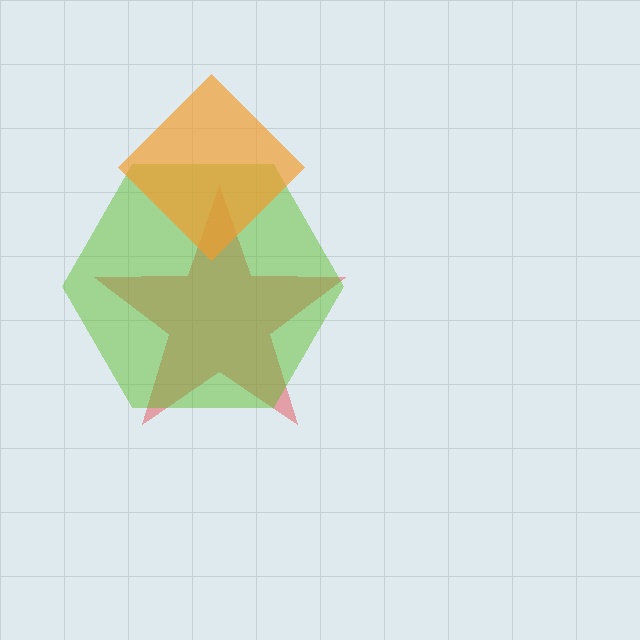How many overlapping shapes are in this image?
There are 3 overlapping shapes in the image.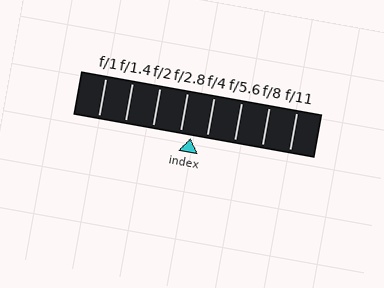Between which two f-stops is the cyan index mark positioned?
The index mark is between f/2.8 and f/4.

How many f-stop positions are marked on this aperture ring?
There are 8 f-stop positions marked.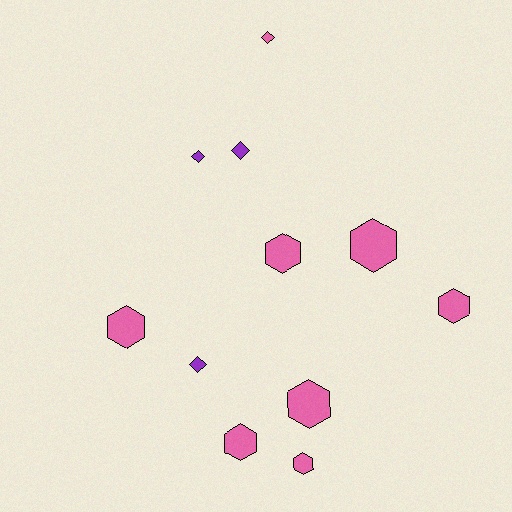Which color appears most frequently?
Pink, with 8 objects.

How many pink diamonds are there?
There is 1 pink diamond.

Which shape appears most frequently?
Hexagon, with 7 objects.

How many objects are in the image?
There are 11 objects.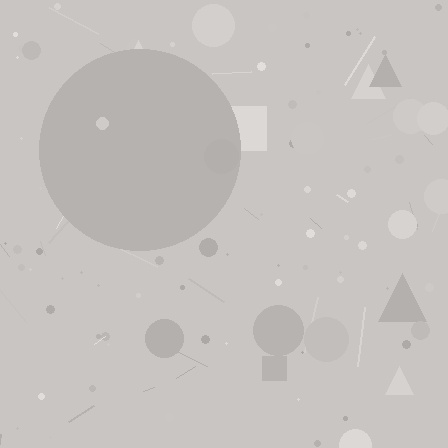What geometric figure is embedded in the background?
A circle is embedded in the background.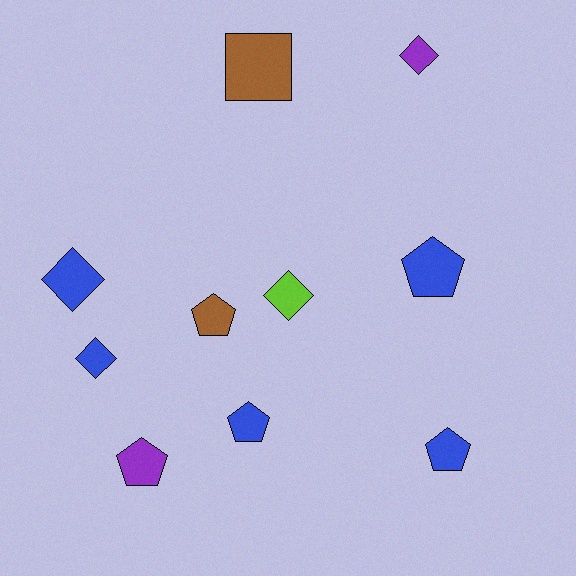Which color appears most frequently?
Blue, with 5 objects.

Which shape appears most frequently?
Pentagon, with 5 objects.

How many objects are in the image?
There are 10 objects.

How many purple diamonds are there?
There is 1 purple diamond.